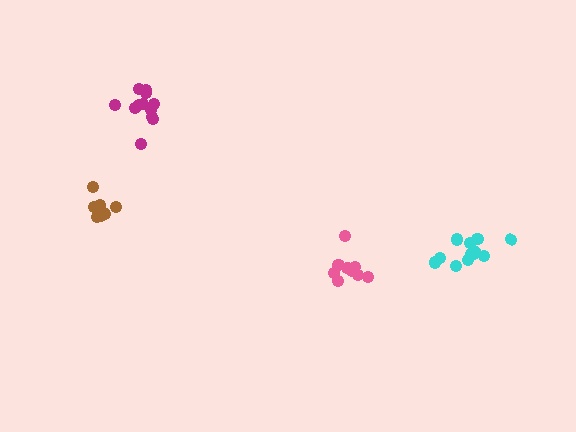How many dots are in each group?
Group 1: 13 dots, Group 2: 12 dots, Group 3: 9 dots, Group 4: 10 dots (44 total).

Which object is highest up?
The magenta cluster is topmost.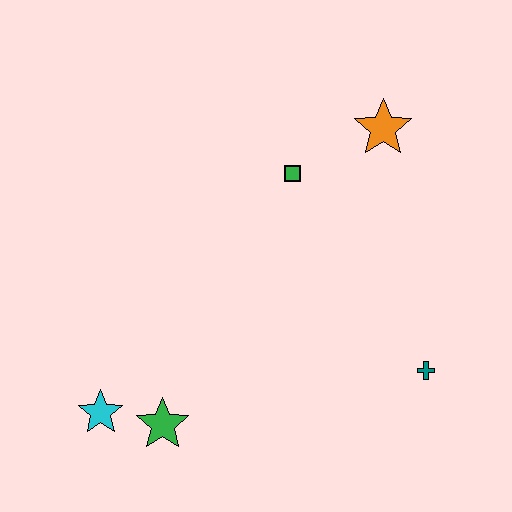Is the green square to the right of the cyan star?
Yes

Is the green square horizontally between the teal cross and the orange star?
No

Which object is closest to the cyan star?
The green star is closest to the cyan star.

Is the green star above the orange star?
No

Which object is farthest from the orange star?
The cyan star is farthest from the orange star.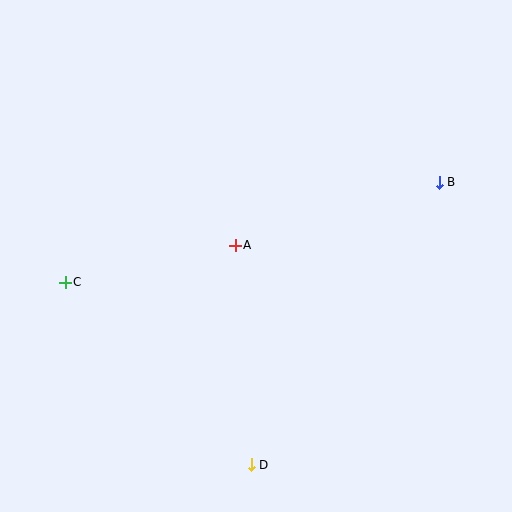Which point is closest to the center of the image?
Point A at (235, 245) is closest to the center.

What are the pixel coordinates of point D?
Point D is at (251, 465).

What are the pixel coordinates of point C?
Point C is at (65, 282).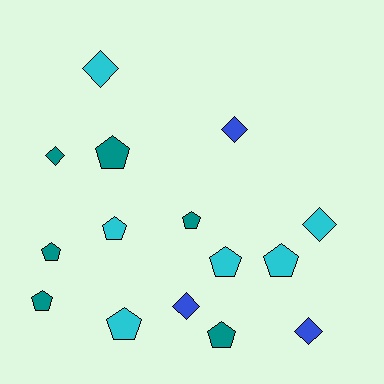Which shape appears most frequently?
Pentagon, with 9 objects.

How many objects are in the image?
There are 15 objects.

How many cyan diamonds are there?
There are 2 cyan diamonds.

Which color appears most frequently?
Cyan, with 6 objects.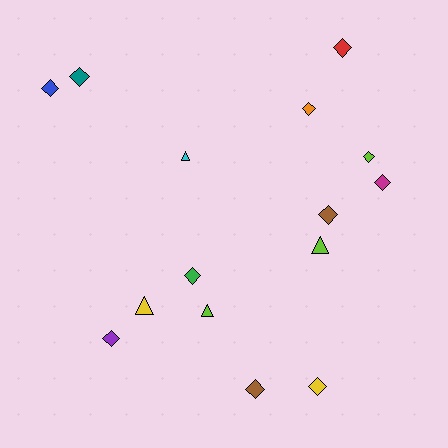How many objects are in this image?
There are 15 objects.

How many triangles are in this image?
There are 4 triangles.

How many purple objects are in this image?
There is 1 purple object.